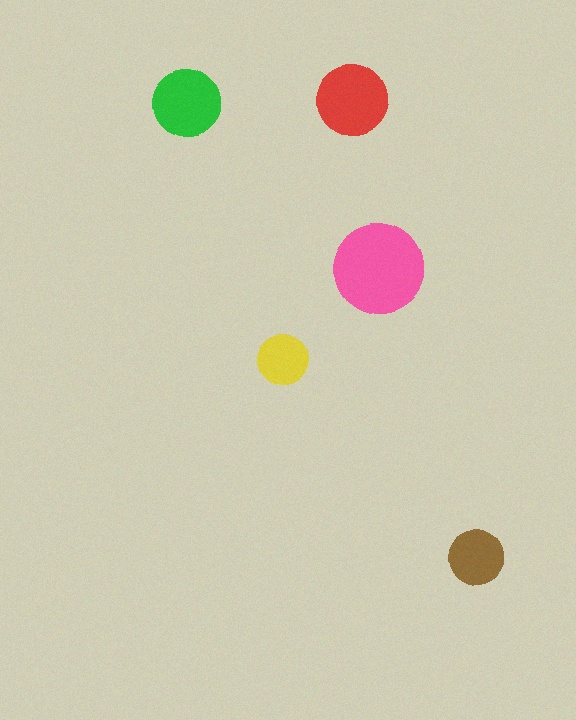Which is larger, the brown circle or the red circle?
The red one.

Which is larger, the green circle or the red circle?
The red one.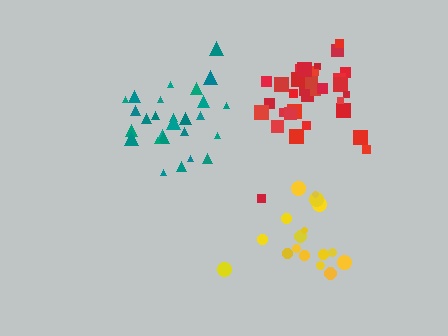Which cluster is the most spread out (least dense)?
Yellow.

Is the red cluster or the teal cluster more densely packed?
Red.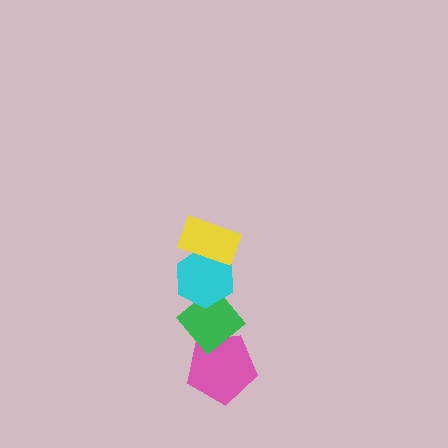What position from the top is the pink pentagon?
The pink pentagon is 4th from the top.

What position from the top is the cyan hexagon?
The cyan hexagon is 2nd from the top.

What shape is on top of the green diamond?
The cyan hexagon is on top of the green diamond.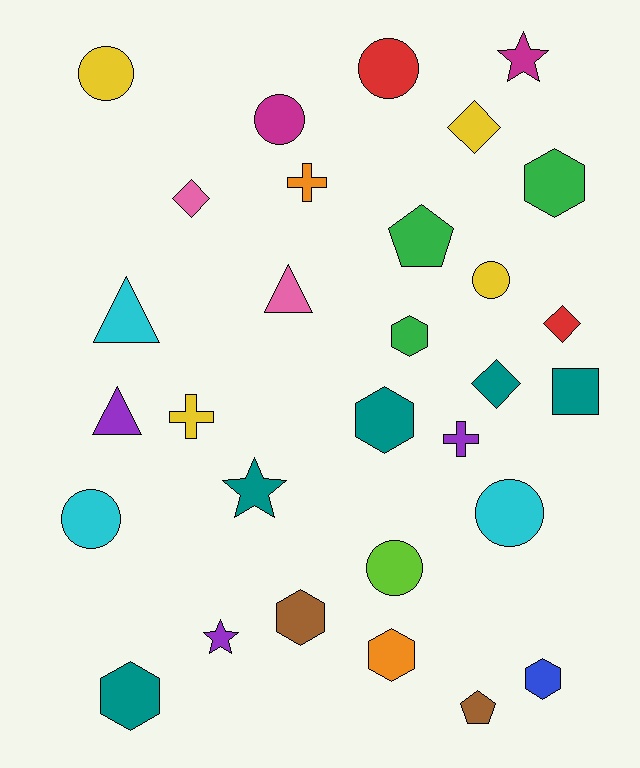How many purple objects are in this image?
There are 3 purple objects.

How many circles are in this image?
There are 7 circles.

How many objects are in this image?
There are 30 objects.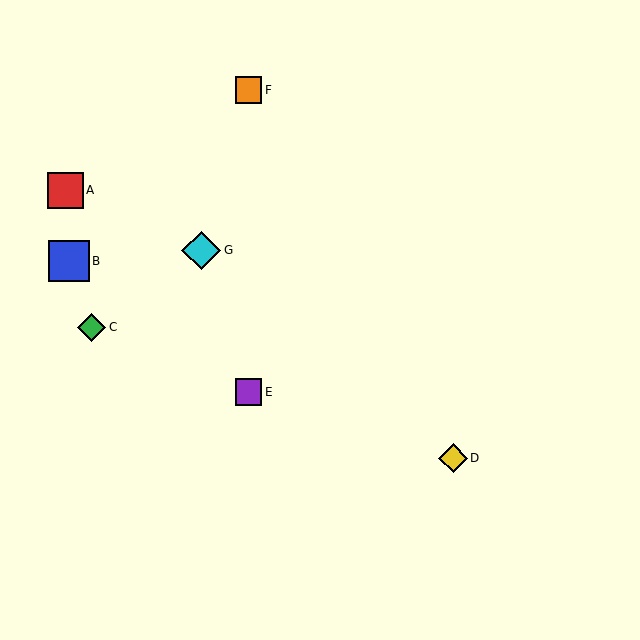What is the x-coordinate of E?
Object E is at x≈248.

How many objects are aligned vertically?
2 objects (E, F) are aligned vertically.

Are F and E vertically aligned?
Yes, both are at x≈248.